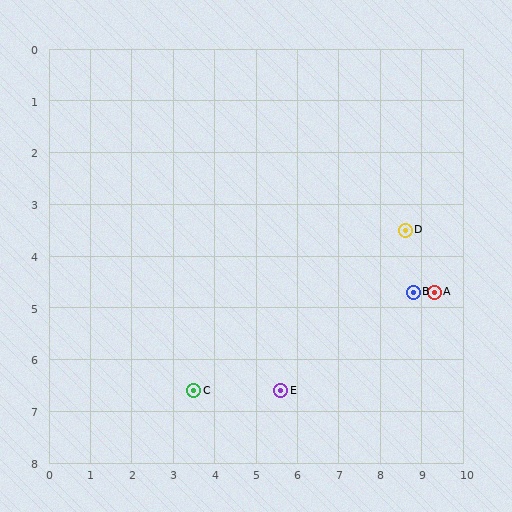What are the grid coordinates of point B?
Point B is at approximately (8.8, 4.7).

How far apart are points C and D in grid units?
Points C and D are about 6.0 grid units apart.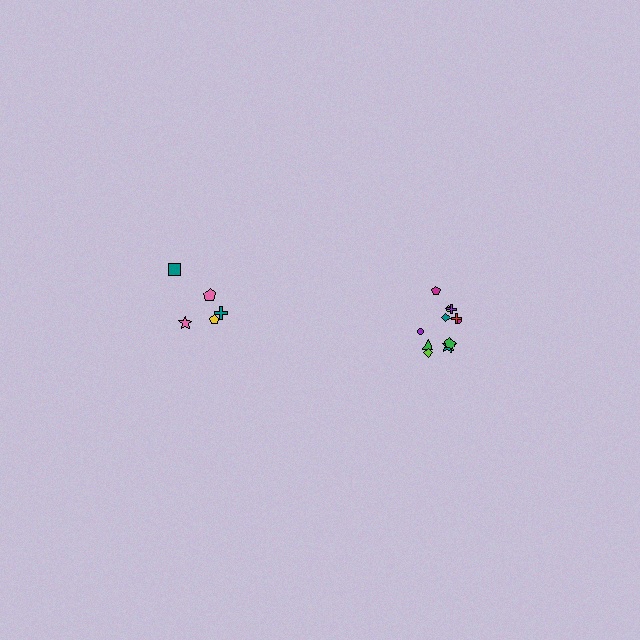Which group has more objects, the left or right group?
The right group.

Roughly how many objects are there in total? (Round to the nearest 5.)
Roughly 15 objects in total.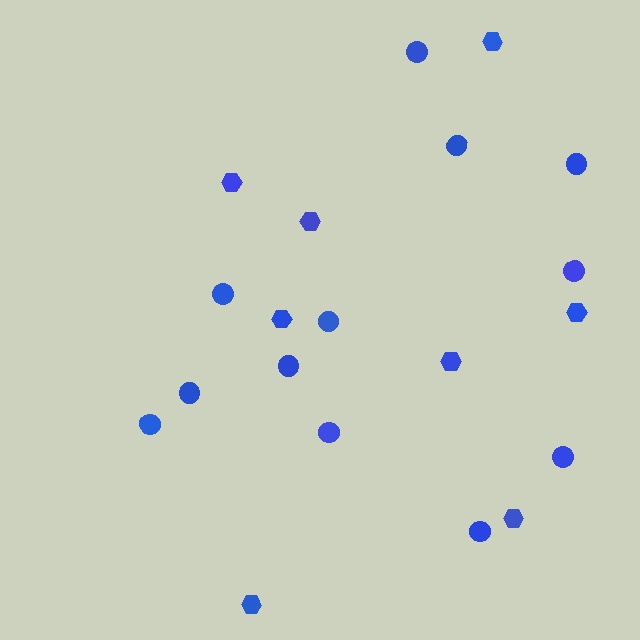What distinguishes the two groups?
There are 2 groups: one group of circles (12) and one group of hexagons (8).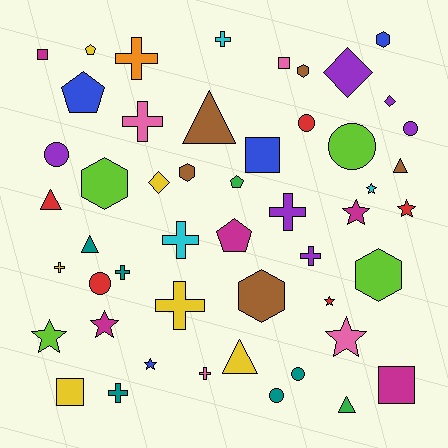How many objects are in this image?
There are 50 objects.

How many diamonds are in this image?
There are 3 diamonds.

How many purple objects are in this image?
There are 6 purple objects.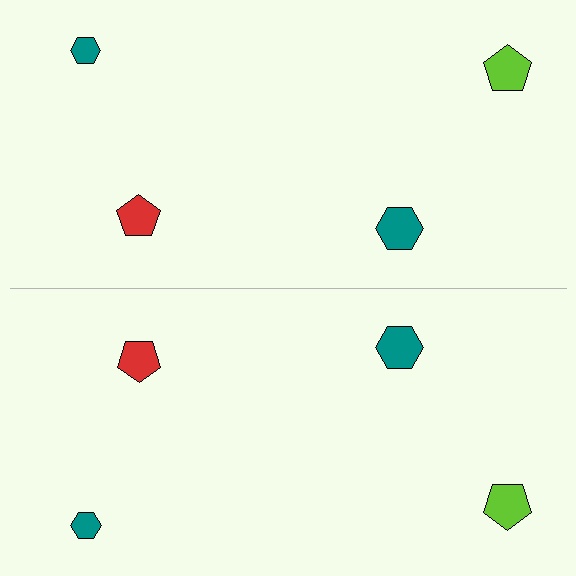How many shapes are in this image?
There are 8 shapes in this image.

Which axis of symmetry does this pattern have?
The pattern has a horizontal axis of symmetry running through the center of the image.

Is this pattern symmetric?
Yes, this pattern has bilateral (reflection) symmetry.